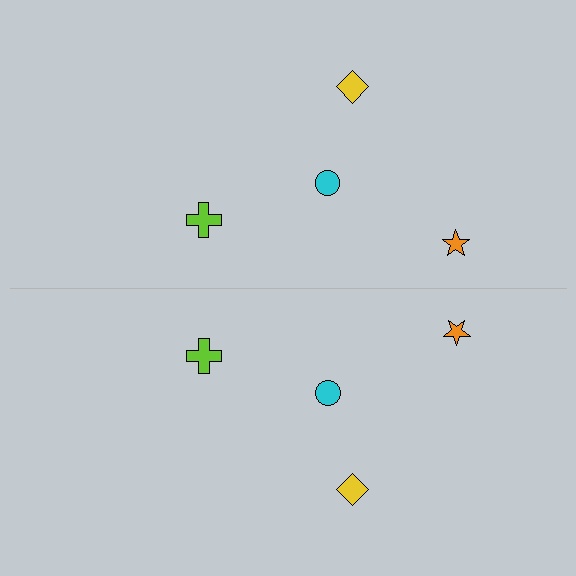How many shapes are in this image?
There are 8 shapes in this image.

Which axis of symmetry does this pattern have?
The pattern has a horizontal axis of symmetry running through the center of the image.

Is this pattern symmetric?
Yes, this pattern has bilateral (reflection) symmetry.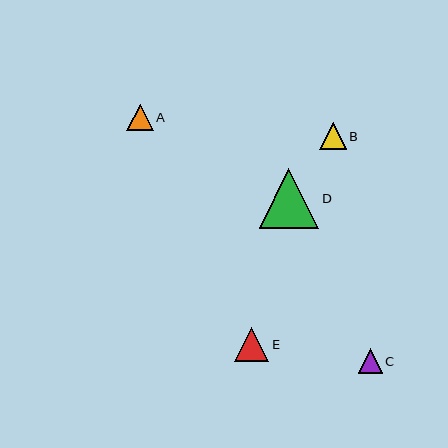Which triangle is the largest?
Triangle D is the largest with a size of approximately 60 pixels.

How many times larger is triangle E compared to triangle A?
Triangle E is approximately 1.3 times the size of triangle A.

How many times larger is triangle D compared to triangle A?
Triangle D is approximately 2.2 times the size of triangle A.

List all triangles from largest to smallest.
From largest to smallest: D, E, A, B, C.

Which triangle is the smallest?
Triangle C is the smallest with a size of approximately 24 pixels.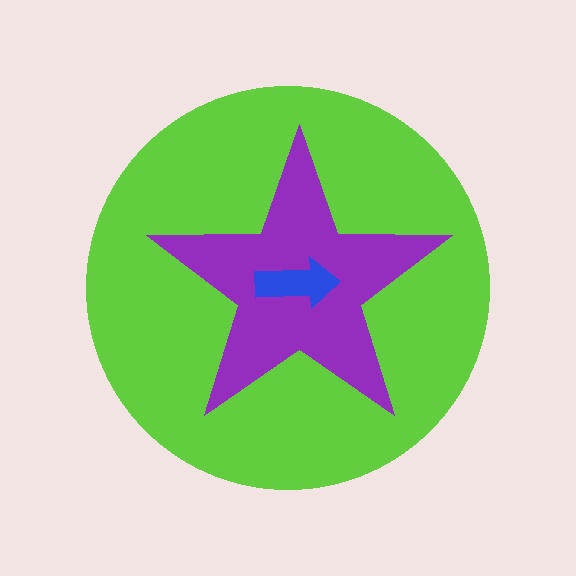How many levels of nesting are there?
3.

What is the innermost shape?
The blue arrow.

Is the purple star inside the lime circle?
Yes.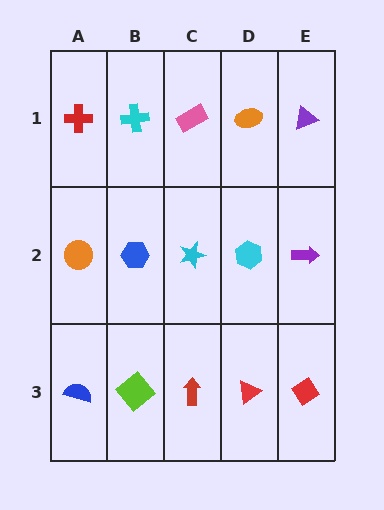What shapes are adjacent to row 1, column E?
A purple arrow (row 2, column E), an orange ellipse (row 1, column D).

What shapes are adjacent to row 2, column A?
A red cross (row 1, column A), a blue semicircle (row 3, column A), a blue hexagon (row 2, column B).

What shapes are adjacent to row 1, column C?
A cyan star (row 2, column C), a cyan cross (row 1, column B), an orange ellipse (row 1, column D).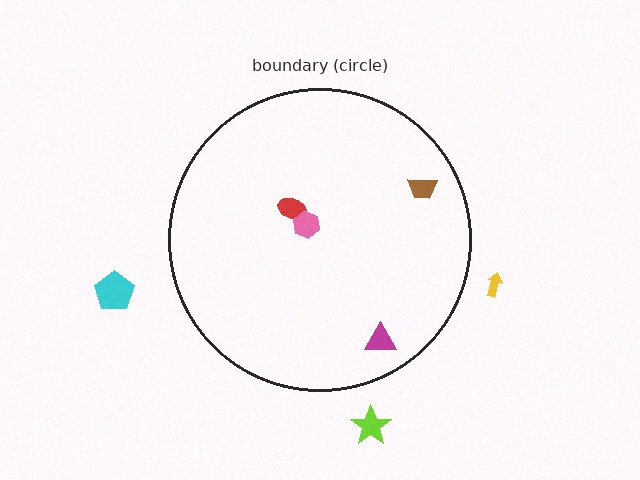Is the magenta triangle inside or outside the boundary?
Inside.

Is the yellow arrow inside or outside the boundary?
Outside.